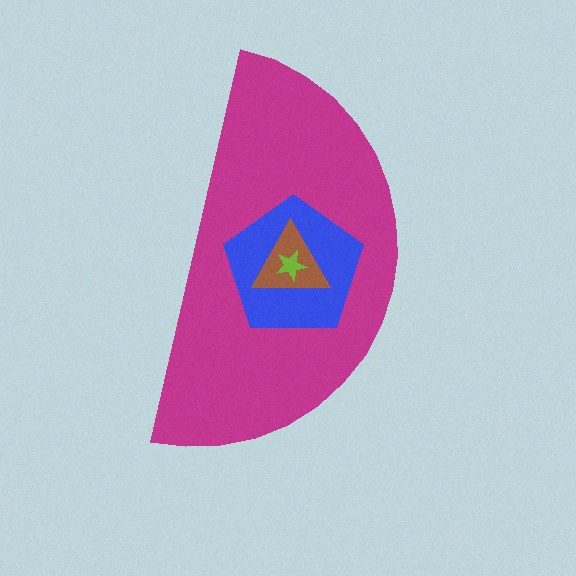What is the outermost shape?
The magenta semicircle.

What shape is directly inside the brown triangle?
The lime star.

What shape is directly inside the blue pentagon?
The brown triangle.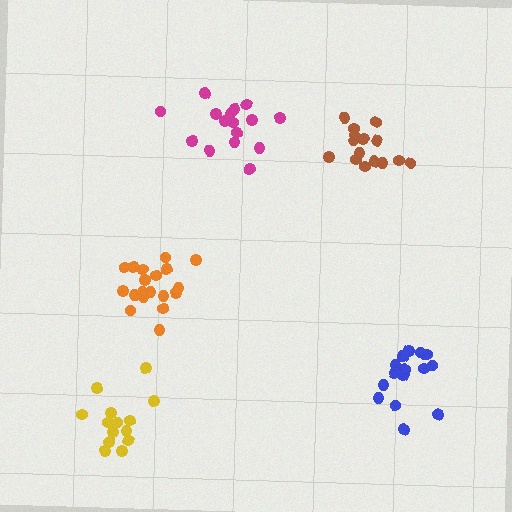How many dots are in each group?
Group 1: 19 dots, Group 2: 19 dots, Group 3: 14 dots, Group 4: 15 dots, Group 5: 16 dots (83 total).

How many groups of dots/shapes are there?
There are 5 groups.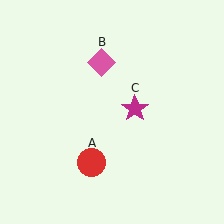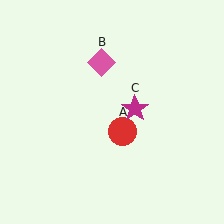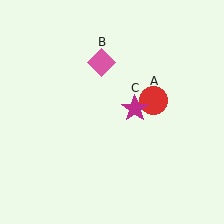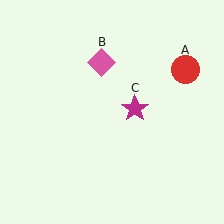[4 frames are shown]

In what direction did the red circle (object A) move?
The red circle (object A) moved up and to the right.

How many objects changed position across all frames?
1 object changed position: red circle (object A).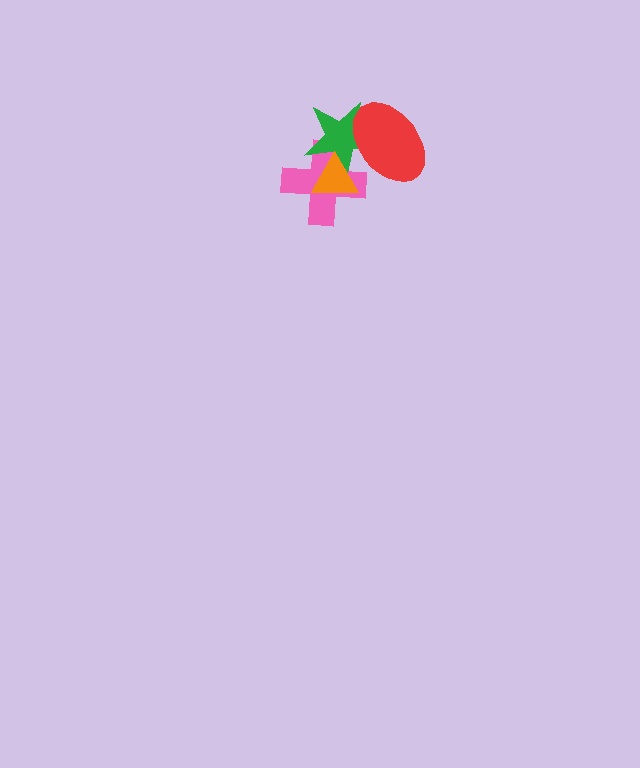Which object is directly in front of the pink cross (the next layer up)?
The green star is directly in front of the pink cross.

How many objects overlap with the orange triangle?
2 objects overlap with the orange triangle.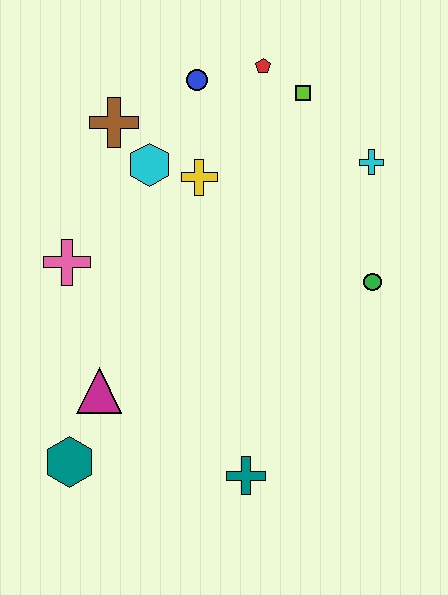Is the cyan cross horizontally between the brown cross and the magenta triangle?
No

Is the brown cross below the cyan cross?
No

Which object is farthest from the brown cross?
The teal cross is farthest from the brown cross.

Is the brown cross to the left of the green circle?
Yes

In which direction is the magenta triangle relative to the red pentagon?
The magenta triangle is below the red pentagon.